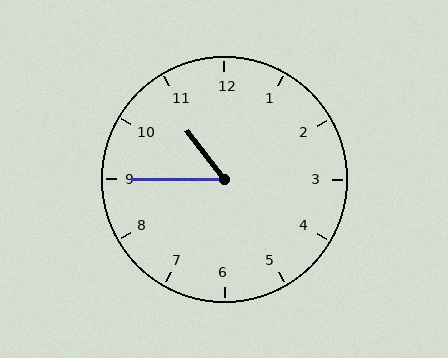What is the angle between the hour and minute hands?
Approximately 52 degrees.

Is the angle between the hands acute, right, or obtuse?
It is acute.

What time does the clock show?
10:45.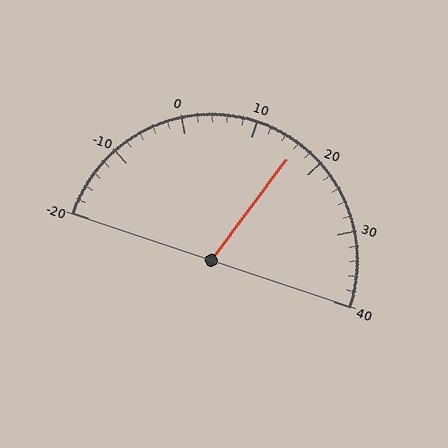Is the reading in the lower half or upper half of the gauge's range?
The reading is in the upper half of the range (-20 to 40).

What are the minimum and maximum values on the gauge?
The gauge ranges from -20 to 40.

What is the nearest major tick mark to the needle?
The nearest major tick mark is 20.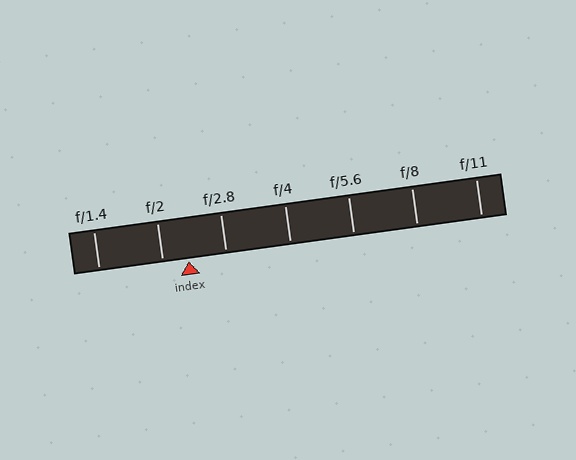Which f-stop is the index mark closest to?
The index mark is closest to f/2.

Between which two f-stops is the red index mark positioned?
The index mark is between f/2 and f/2.8.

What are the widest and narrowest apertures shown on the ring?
The widest aperture shown is f/1.4 and the narrowest is f/11.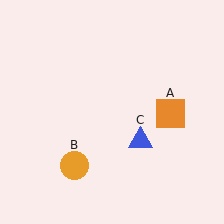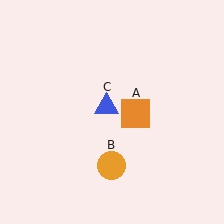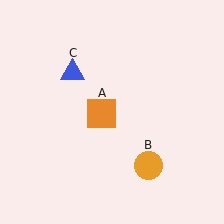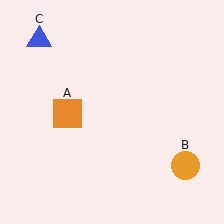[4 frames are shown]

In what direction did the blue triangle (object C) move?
The blue triangle (object C) moved up and to the left.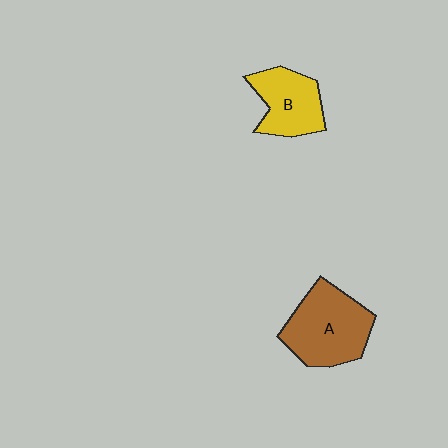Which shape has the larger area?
Shape A (brown).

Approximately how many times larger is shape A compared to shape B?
Approximately 1.4 times.